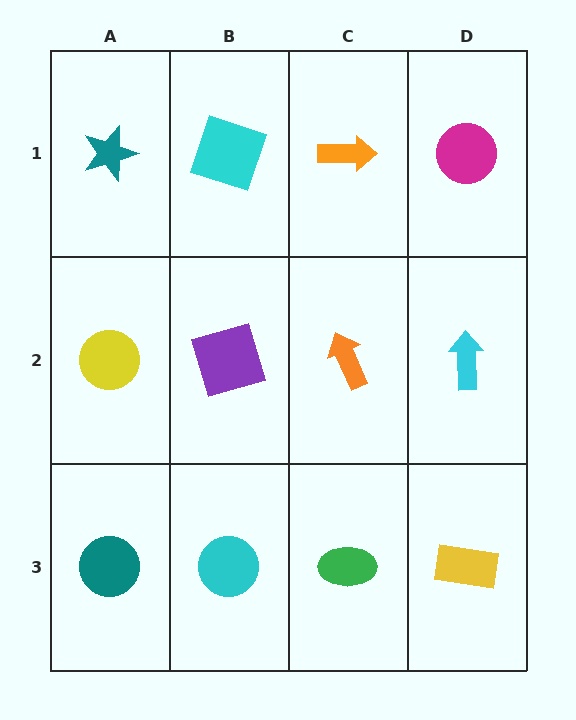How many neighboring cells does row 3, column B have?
3.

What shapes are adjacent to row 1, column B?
A purple square (row 2, column B), a teal star (row 1, column A), an orange arrow (row 1, column C).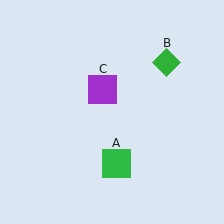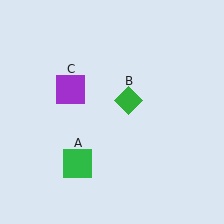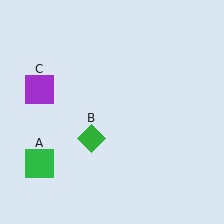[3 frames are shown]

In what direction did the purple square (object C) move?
The purple square (object C) moved left.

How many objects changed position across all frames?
3 objects changed position: green square (object A), green diamond (object B), purple square (object C).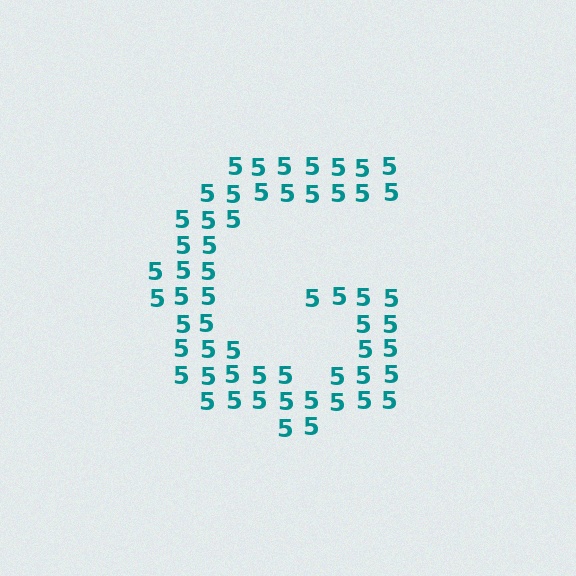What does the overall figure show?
The overall figure shows the letter G.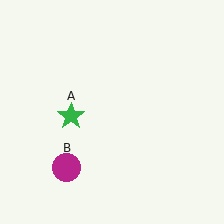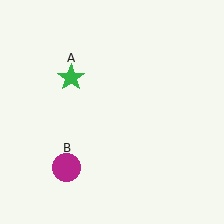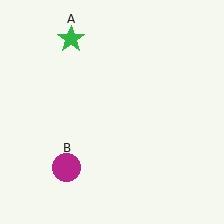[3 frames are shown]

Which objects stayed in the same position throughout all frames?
Magenta circle (object B) remained stationary.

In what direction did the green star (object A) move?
The green star (object A) moved up.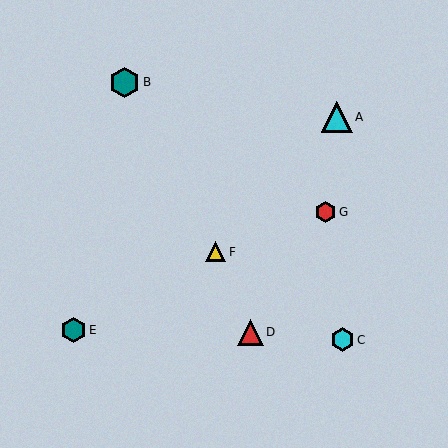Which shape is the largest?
The teal hexagon (labeled B) is the largest.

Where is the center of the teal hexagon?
The center of the teal hexagon is at (125, 82).